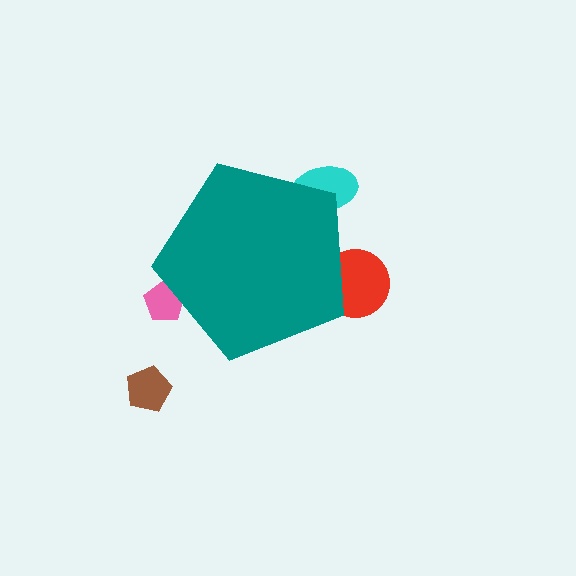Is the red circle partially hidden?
Yes, the red circle is partially hidden behind the teal pentagon.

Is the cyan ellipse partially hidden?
Yes, the cyan ellipse is partially hidden behind the teal pentagon.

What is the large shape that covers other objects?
A teal pentagon.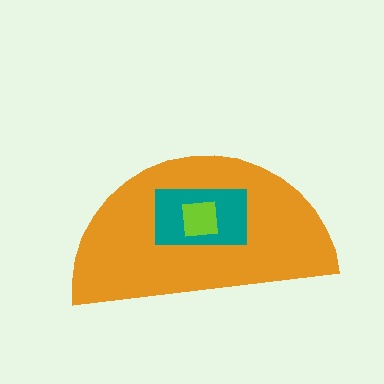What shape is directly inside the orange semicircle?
The teal rectangle.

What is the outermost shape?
The orange semicircle.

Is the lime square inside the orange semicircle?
Yes.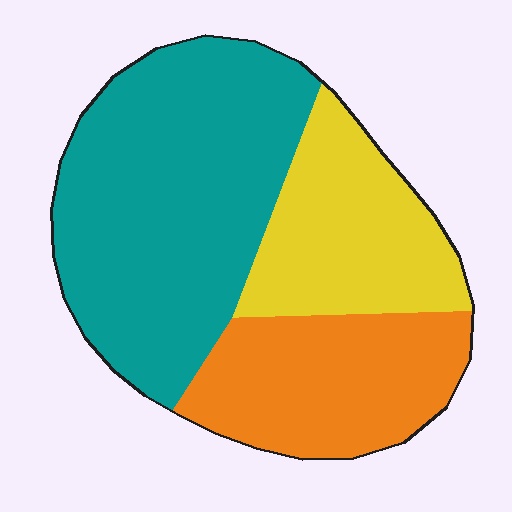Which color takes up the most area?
Teal, at roughly 50%.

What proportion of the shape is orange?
Orange takes up about one quarter (1/4) of the shape.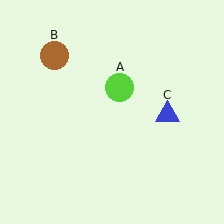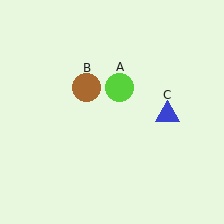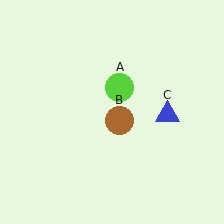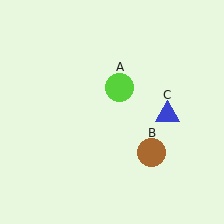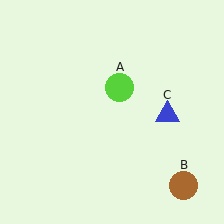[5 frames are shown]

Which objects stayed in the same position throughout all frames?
Lime circle (object A) and blue triangle (object C) remained stationary.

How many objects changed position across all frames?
1 object changed position: brown circle (object B).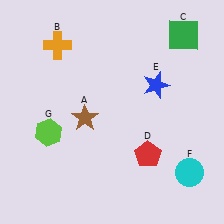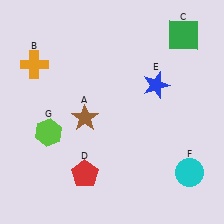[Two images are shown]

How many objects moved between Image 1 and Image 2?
2 objects moved between the two images.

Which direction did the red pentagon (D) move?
The red pentagon (D) moved left.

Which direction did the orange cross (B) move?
The orange cross (B) moved left.